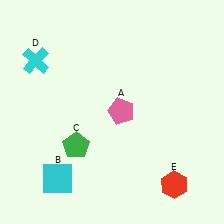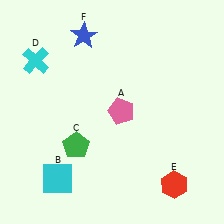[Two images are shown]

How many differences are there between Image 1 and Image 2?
There is 1 difference between the two images.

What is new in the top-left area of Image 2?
A blue star (F) was added in the top-left area of Image 2.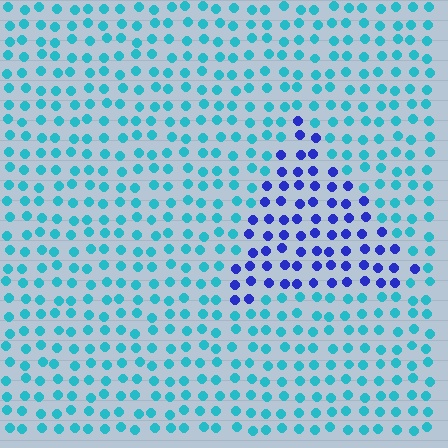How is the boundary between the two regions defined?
The boundary is defined purely by a slight shift in hue (about 53 degrees). Spacing, size, and orientation are identical on both sides.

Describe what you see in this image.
The image is filled with small cyan elements in a uniform arrangement. A triangle-shaped region is visible where the elements are tinted to a slightly different hue, forming a subtle color boundary.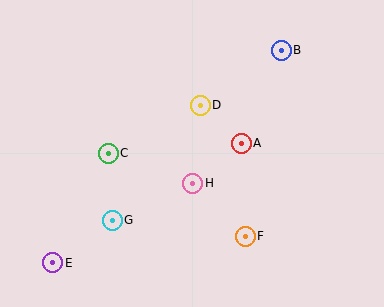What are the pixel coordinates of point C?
Point C is at (108, 153).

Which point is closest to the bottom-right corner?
Point F is closest to the bottom-right corner.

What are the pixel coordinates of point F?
Point F is at (245, 236).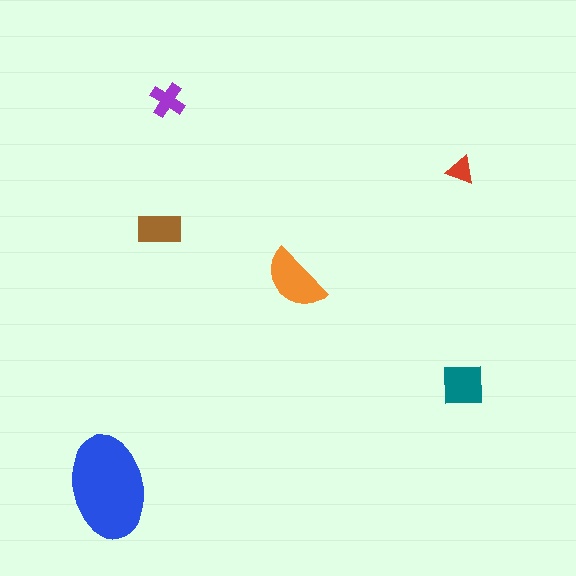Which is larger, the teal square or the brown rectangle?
The teal square.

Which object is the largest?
The blue ellipse.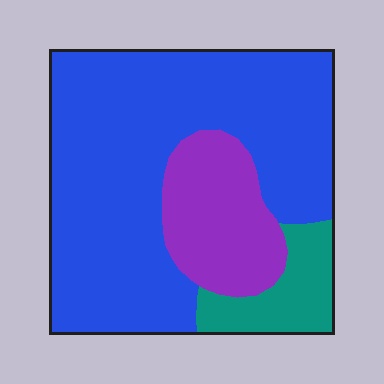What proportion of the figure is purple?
Purple takes up about one fifth (1/5) of the figure.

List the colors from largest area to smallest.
From largest to smallest: blue, purple, teal.